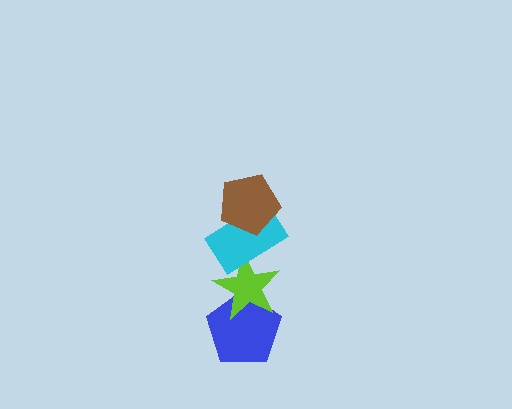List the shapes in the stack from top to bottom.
From top to bottom: the brown pentagon, the cyan rectangle, the lime star, the blue pentagon.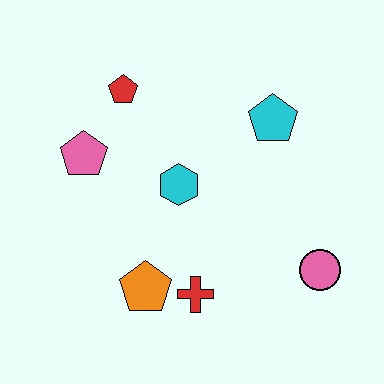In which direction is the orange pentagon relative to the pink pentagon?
The orange pentagon is below the pink pentagon.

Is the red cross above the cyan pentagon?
No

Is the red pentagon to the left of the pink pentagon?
No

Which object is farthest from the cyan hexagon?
The pink circle is farthest from the cyan hexagon.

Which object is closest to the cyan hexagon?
The pink pentagon is closest to the cyan hexagon.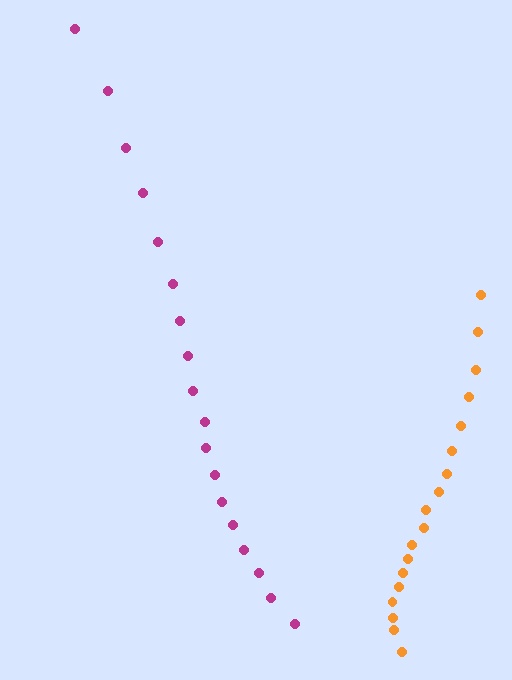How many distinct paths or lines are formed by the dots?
There are 2 distinct paths.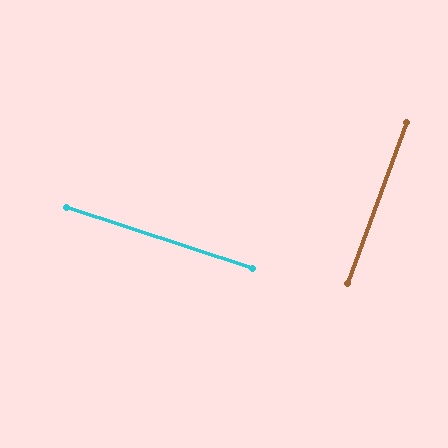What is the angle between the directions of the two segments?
Approximately 88 degrees.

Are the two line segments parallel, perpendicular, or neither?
Perpendicular — they meet at approximately 88°.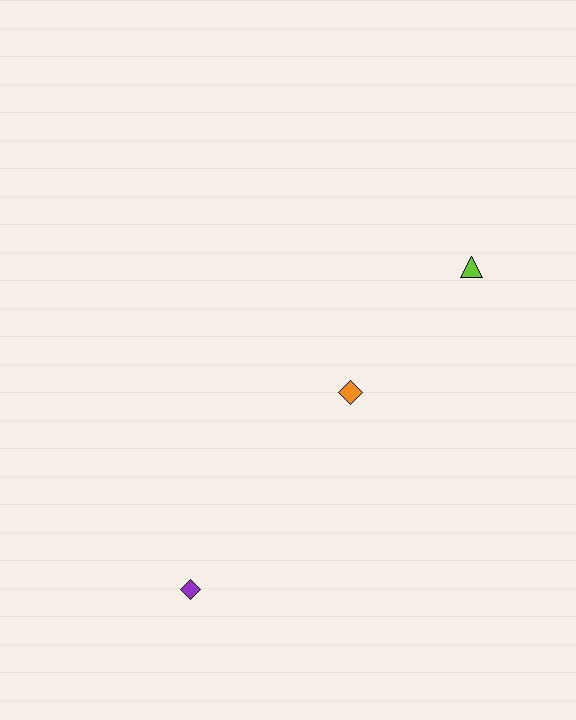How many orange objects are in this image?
There is 1 orange object.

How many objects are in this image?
There are 3 objects.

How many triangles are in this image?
There is 1 triangle.